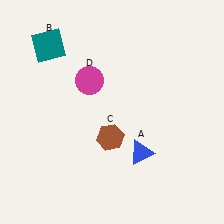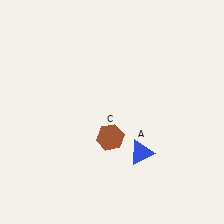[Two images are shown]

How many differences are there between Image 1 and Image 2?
There are 2 differences between the two images.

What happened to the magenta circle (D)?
The magenta circle (D) was removed in Image 2. It was in the top-left area of Image 1.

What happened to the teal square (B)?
The teal square (B) was removed in Image 2. It was in the top-left area of Image 1.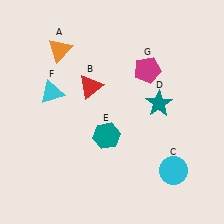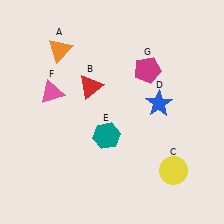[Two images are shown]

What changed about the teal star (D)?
In Image 1, D is teal. In Image 2, it changed to blue.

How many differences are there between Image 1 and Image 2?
There are 3 differences between the two images.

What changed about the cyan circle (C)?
In Image 1, C is cyan. In Image 2, it changed to yellow.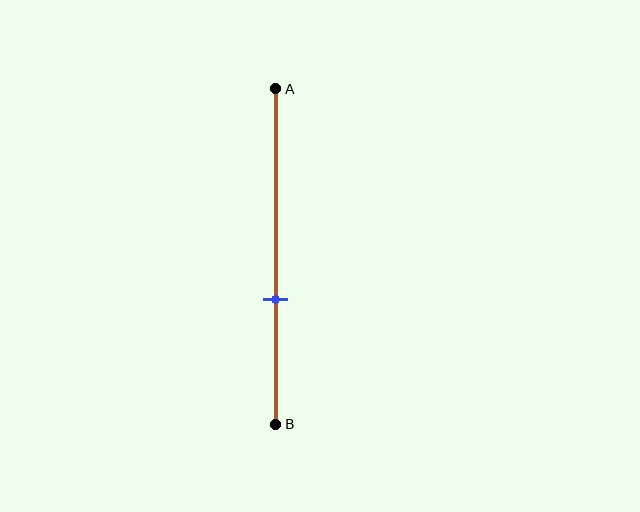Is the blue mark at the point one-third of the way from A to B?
No, the mark is at about 65% from A, not at the 33% one-third point.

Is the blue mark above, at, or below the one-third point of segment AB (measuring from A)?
The blue mark is below the one-third point of segment AB.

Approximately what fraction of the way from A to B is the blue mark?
The blue mark is approximately 65% of the way from A to B.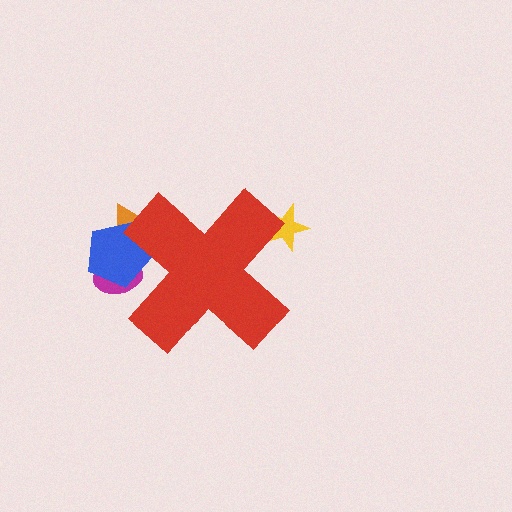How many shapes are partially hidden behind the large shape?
4 shapes are partially hidden.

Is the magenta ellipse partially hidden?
Yes, the magenta ellipse is partially hidden behind the red cross.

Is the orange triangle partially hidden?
Yes, the orange triangle is partially hidden behind the red cross.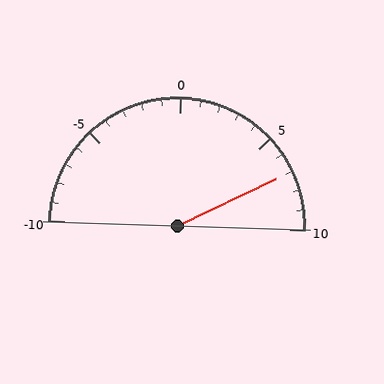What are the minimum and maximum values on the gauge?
The gauge ranges from -10 to 10.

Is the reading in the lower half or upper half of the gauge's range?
The reading is in the upper half of the range (-10 to 10).